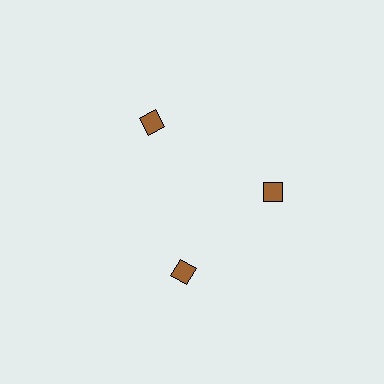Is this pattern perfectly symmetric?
No. The 3 brown squares are arranged in a ring, but one element near the 7 o'clock position is rotated out of alignment along the ring, breaking the 3-fold rotational symmetry.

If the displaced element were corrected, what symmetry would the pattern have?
It would have 3-fold rotational symmetry — the pattern would map onto itself every 120 degrees.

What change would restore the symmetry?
The symmetry would be restored by rotating it back into even spacing with its neighbors so that all 3 squares sit at equal angles and equal distance from the center.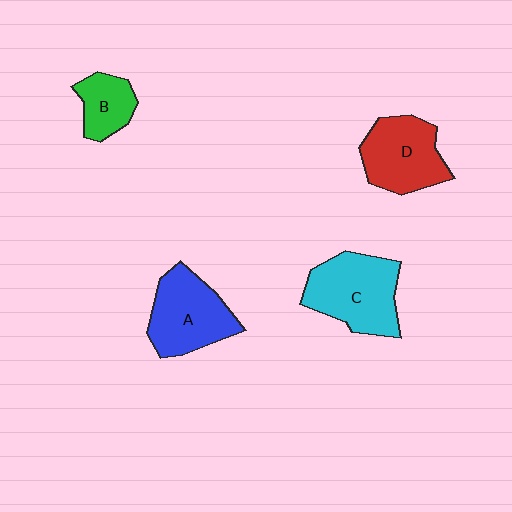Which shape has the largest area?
Shape C (cyan).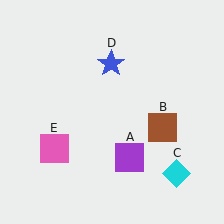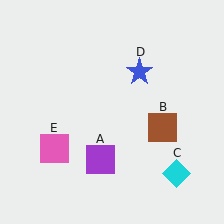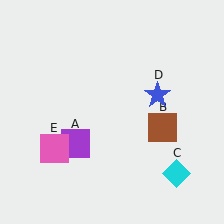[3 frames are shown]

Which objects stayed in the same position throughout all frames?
Brown square (object B) and cyan diamond (object C) and pink square (object E) remained stationary.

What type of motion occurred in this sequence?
The purple square (object A), blue star (object D) rotated clockwise around the center of the scene.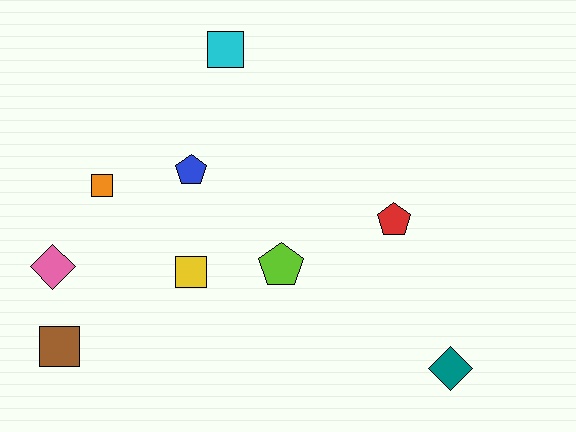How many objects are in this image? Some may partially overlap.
There are 9 objects.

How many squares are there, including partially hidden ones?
There are 4 squares.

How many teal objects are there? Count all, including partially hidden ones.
There is 1 teal object.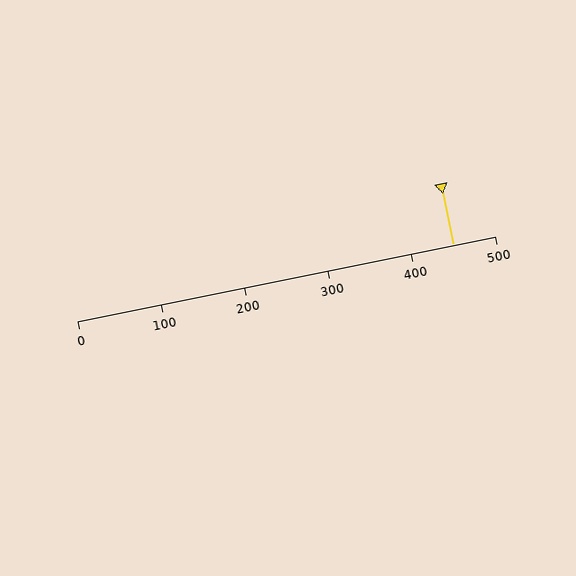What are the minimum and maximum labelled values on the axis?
The axis runs from 0 to 500.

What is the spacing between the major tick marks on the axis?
The major ticks are spaced 100 apart.